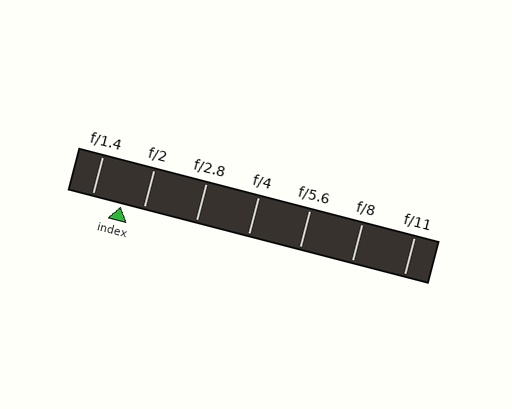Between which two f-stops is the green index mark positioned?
The index mark is between f/1.4 and f/2.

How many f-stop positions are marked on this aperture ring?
There are 7 f-stop positions marked.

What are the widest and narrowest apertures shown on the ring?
The widest aperture shown is f/1.4 and the narrowest is f/11.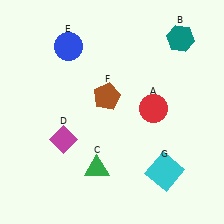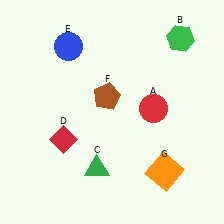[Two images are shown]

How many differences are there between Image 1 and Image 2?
There are 3 differences between the two images.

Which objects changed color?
B changed from teal to green. D changed from magenta to red. G changed from cyan to orange.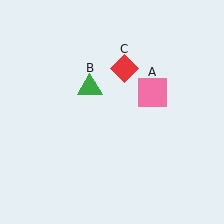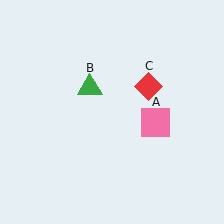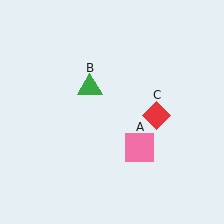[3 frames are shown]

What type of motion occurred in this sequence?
The pink square (object A), red diamond (object C) rotated clockwise around the center of the scene.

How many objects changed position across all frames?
2 objects changed position: pink square (object A), red diamond (object C).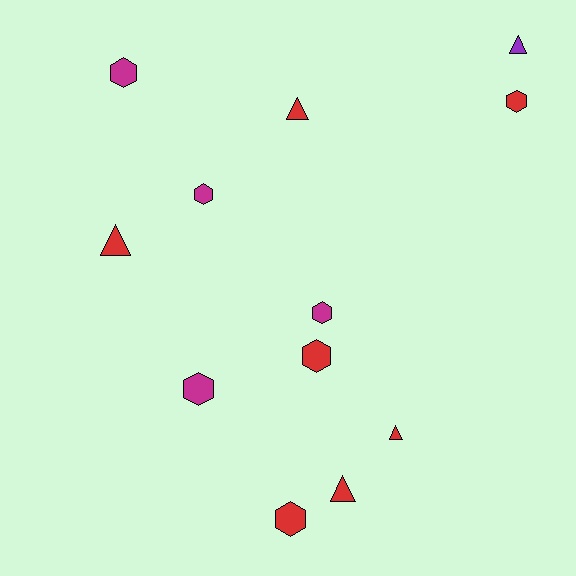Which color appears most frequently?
Red, with 7 objects.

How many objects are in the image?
There are 12 objects.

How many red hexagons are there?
There are 3 red hexagons.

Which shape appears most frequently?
Hexagon, with 7 objects.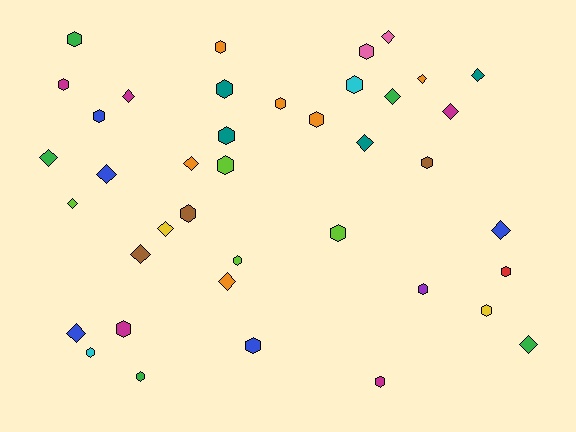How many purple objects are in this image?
There is 1 purple object.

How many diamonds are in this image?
There are 17 diamonds.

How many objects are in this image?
There are 40 objects.